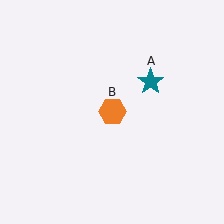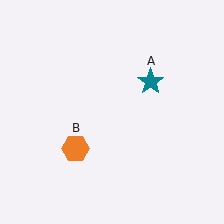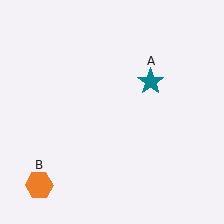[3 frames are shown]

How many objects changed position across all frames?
1 object changed position: orange hexagon (object B).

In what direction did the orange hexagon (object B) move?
The orange hexagon (object B) moved down and to the left.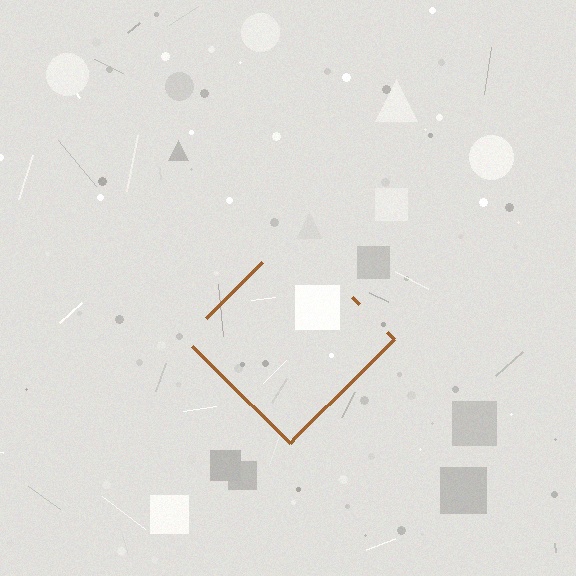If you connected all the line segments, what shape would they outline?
They would outline a diamond.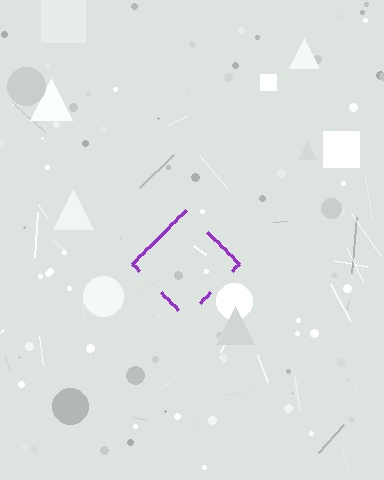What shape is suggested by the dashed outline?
The dashed outline suggests a diamond.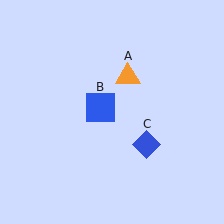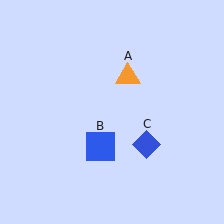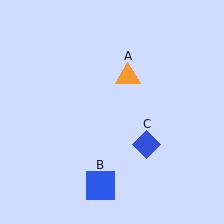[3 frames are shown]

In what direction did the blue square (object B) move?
The blue square (object B) moved down.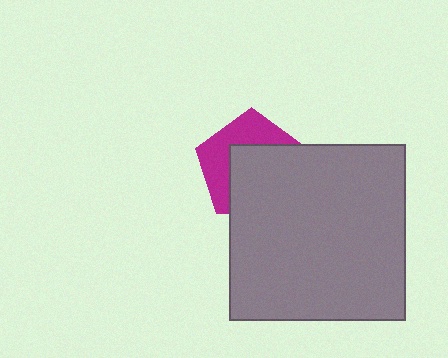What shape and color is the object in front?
The object in front is a gray square.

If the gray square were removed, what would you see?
You would see the complete magenta pentagon.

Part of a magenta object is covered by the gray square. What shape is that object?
It is a pentagon.